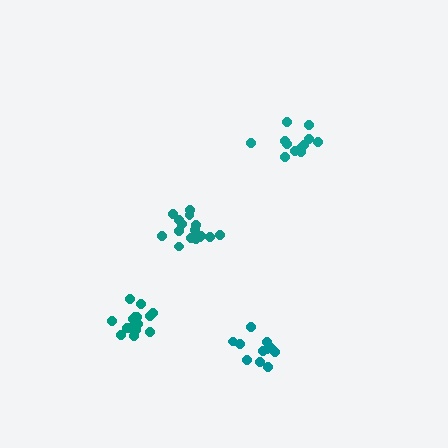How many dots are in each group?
Group 1: 11 dots, Group 2: 16 dots, Group 3: 17 dots, Group 4: 12 dots (56 total).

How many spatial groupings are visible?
There are 4 spatial groupings.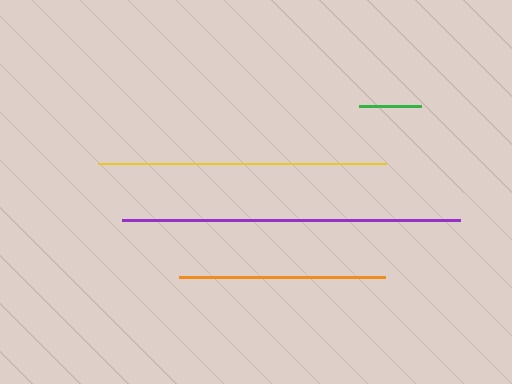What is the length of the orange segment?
The orange segment is approximately 206 pixels long.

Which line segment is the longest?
The purple line is the longest at approximately 338 pixels.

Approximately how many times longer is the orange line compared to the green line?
The orange line is approximately 3.3 times the length of the green line.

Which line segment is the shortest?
The green line is the shortest at approximately 62 pixels.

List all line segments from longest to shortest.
From longest to shortest: purple, yellow, orange, green.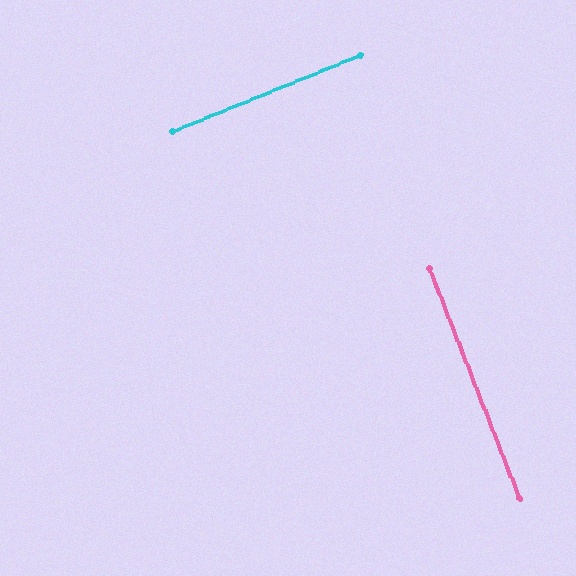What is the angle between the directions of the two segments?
Approximately 90 degrees.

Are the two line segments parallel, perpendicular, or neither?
Perpendicular — they meet at approximately 90°.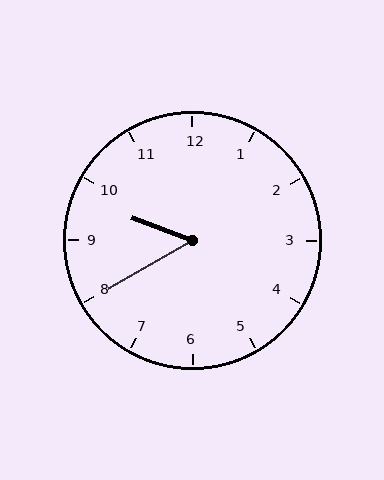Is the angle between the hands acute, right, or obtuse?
It is acute.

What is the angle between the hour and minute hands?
Approximately 50 degrees.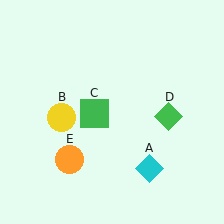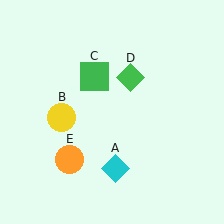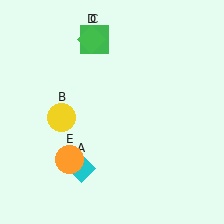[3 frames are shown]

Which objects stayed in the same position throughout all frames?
Yellow circle (object B) and orange circle (object E) remained stationary.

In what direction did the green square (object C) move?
The green square (object C) moved up.